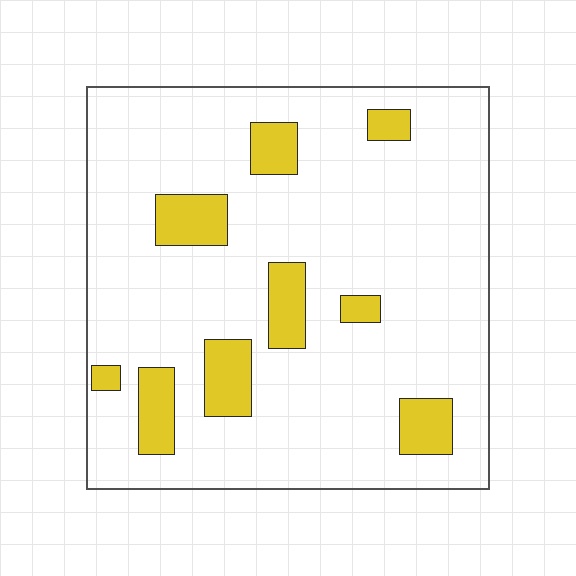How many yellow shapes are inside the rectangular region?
9.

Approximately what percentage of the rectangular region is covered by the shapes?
Approximately 15%.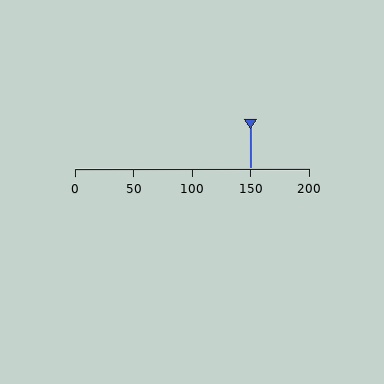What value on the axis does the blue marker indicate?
The marker indicates approximately 150.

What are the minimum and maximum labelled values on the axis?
The axis runs from 0 to 200.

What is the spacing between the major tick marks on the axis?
The major ticks are spaced 50 apart.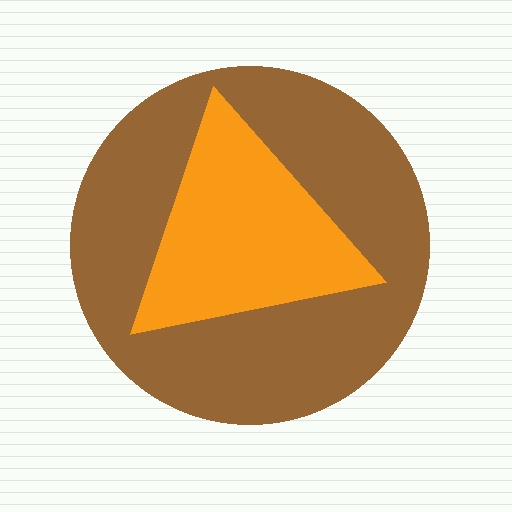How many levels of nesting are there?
2.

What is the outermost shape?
The brown circle.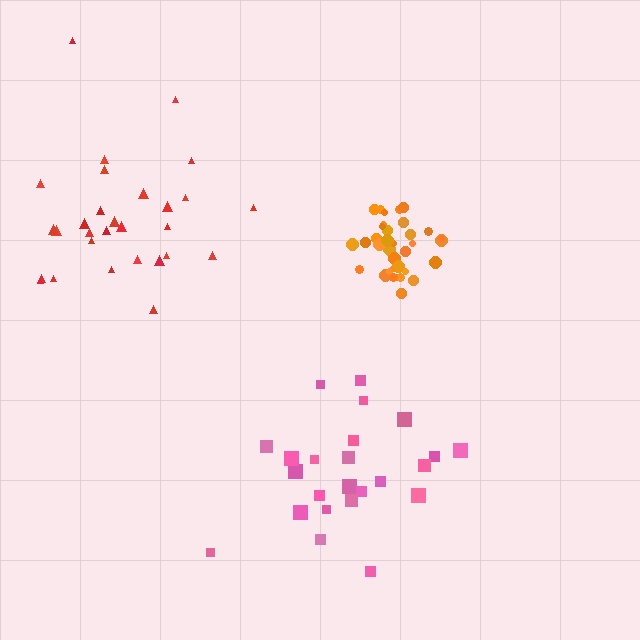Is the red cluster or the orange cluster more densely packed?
Orange.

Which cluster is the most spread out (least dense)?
Pink.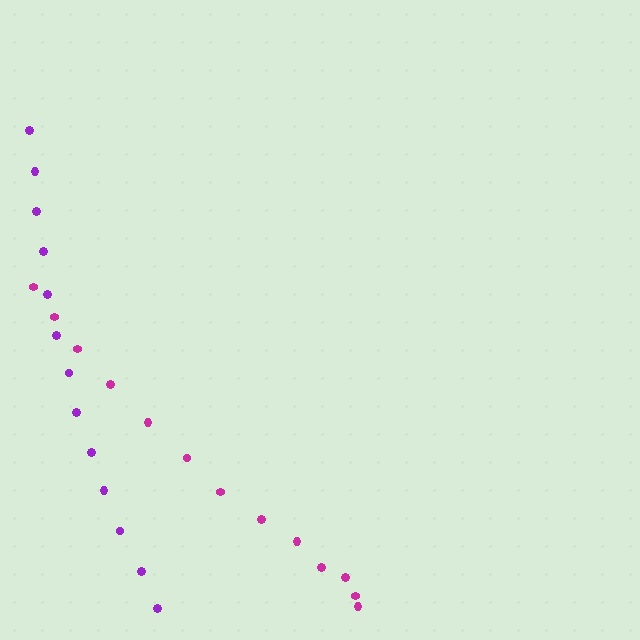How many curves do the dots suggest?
There are 2 distinct paths.